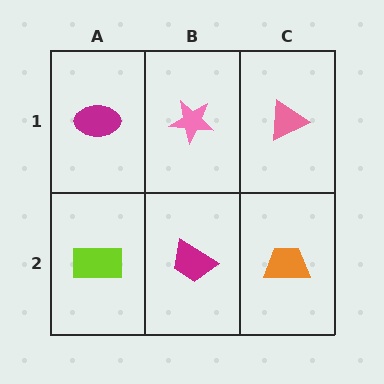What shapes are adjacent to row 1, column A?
A lime rectangle (row 2, column A), a pink star (row 1, column B).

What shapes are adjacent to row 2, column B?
A pink star (row 1, column B), a lime rectangle (row 2, column A), an orange trapezoid (row 2, column C).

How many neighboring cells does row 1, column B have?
3.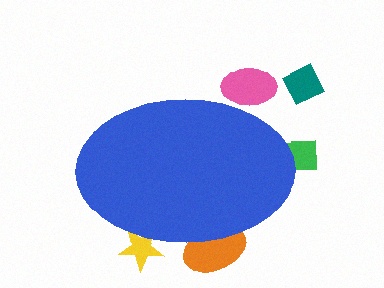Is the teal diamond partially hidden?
No, the teal diamond is fully visible.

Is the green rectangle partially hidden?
Yes, the green rectangle is partially hidden behind the blue ellipse.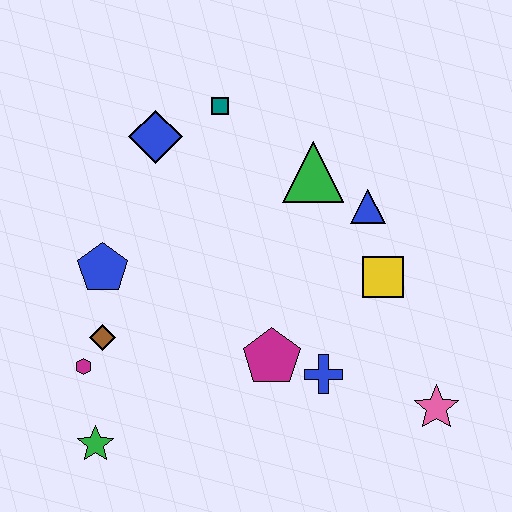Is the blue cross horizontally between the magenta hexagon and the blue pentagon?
No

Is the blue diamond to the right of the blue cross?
No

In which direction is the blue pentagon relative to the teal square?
The blue pentagon is below the teal square.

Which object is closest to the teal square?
The blue diamond is closest to the teal square.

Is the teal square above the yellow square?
Yes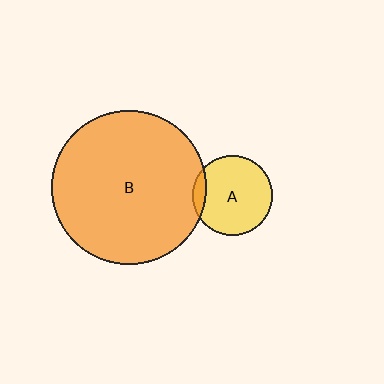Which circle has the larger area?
Circle B (orange).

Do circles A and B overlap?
Yes.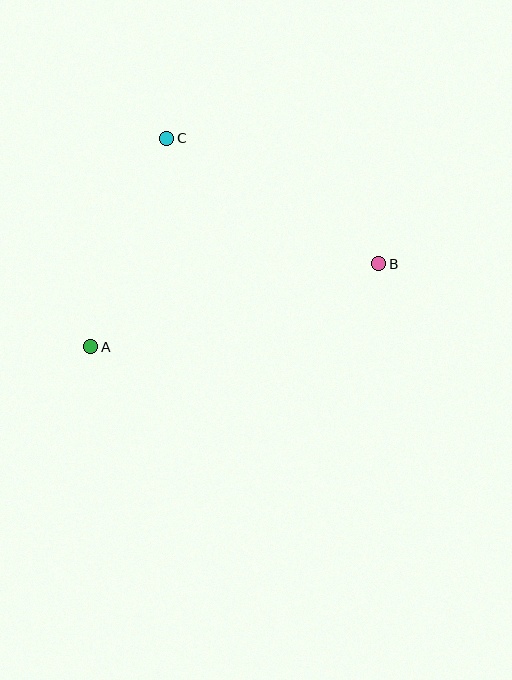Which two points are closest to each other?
Points A and C are closest to each other.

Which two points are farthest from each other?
Points A and B are farthest from each other.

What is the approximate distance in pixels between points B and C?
The distance between B and C is approximately 246 pixels.